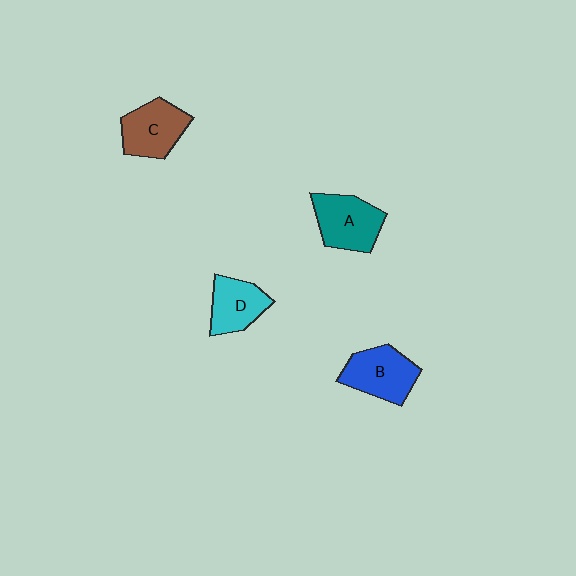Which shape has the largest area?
Shape A (teal).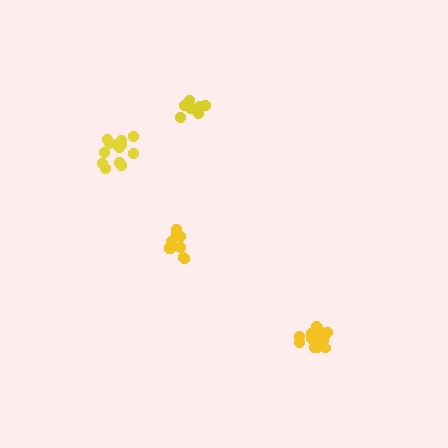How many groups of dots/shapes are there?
There are 4 groups.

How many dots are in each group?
Group 1: 11 dots, Group 2: 14 dots, Group 3: 14 dots, Group 4: 8 dots (47 total).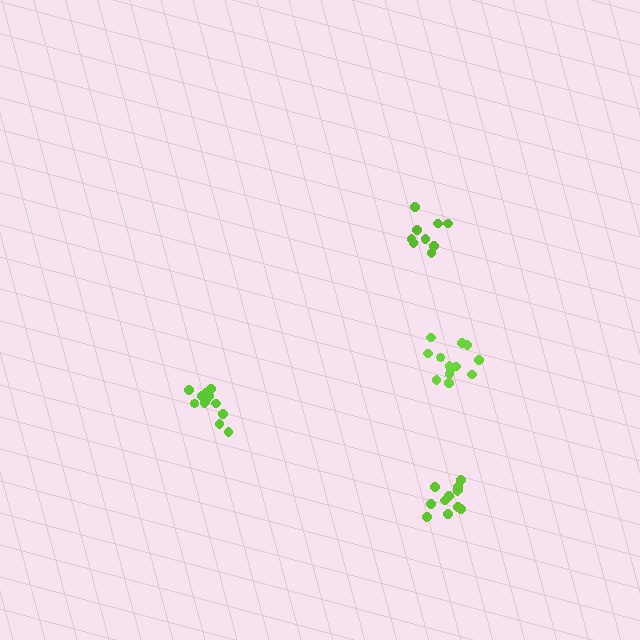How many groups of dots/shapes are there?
There are 4 groups.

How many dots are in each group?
Group 1: 13 dots, Group 2: 9 dots, Group 3: 13 dots, Group 4: 12 dots (47 total).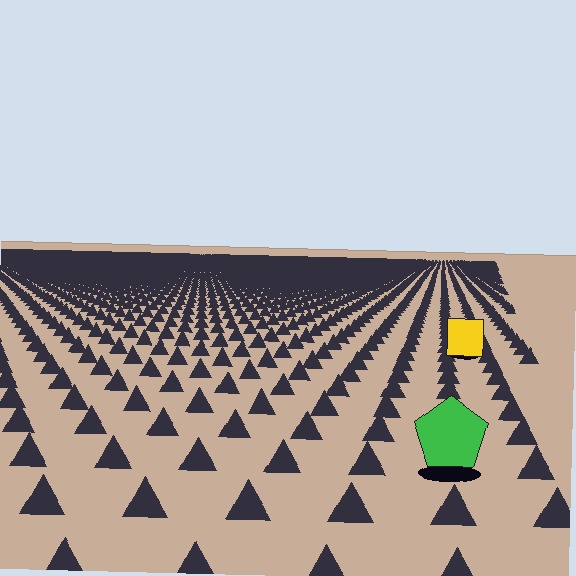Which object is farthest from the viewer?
The yellow square is farthest from the viewer. It appears smaller and the ground texture around it is denser.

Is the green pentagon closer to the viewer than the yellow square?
Yes. The green pentagon is closer — you can tell from the texture gradient: the ground texture is coarser near it.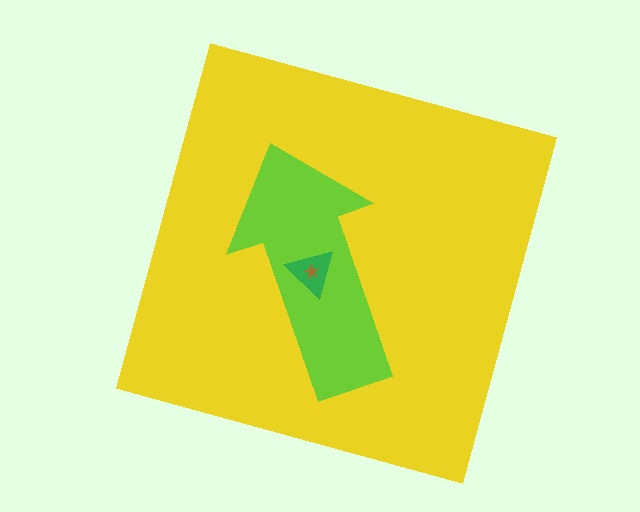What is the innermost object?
The brown star.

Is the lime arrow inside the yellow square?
Yes.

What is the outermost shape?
The yellow square.